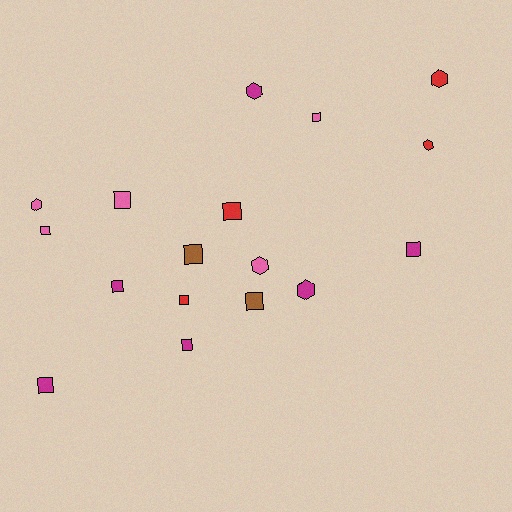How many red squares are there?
There are 2 red squares.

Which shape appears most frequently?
Square, with 11 objects.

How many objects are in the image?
There are 17 objects.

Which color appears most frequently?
Magenta, with 6 objects.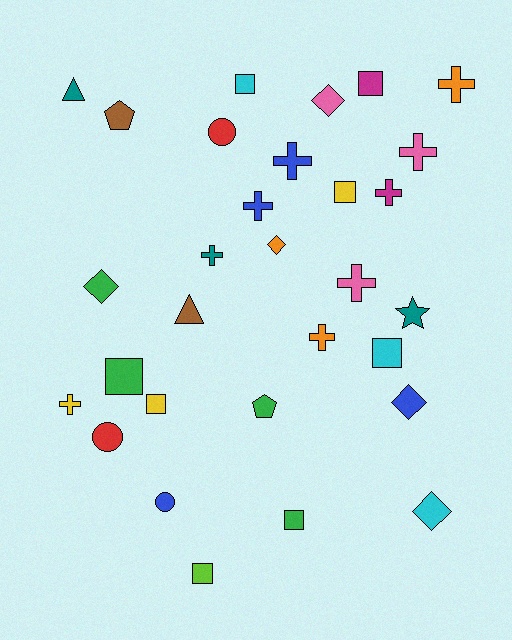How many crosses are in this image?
There are 9 crosses.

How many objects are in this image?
There are 30 objects.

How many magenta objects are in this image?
There are 2 magenta objects.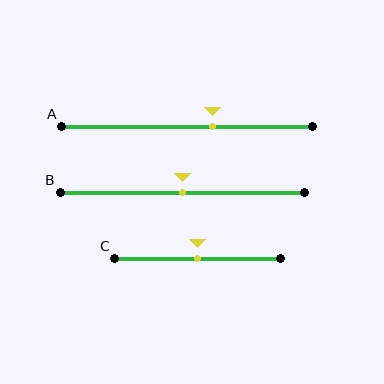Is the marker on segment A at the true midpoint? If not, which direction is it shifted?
No, the marker on segment A is shifted to the right by about 10% of the segment length.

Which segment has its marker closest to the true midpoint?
Segment B has its marker closest to the true midpoint.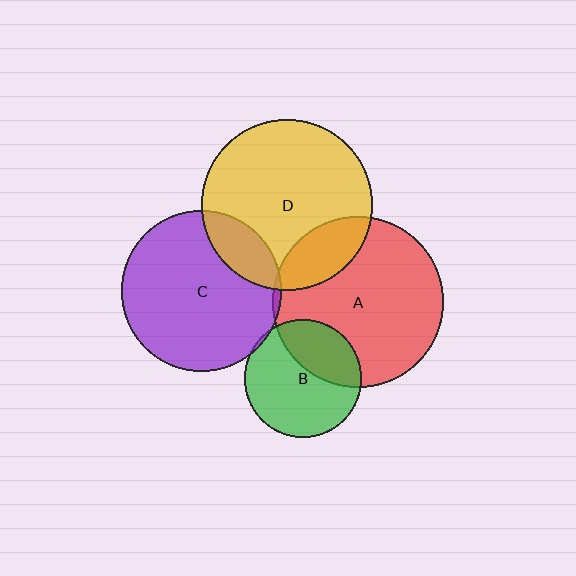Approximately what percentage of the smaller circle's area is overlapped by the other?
Approximately 15%.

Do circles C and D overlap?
Yes.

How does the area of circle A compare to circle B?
Approximately 2.1 times.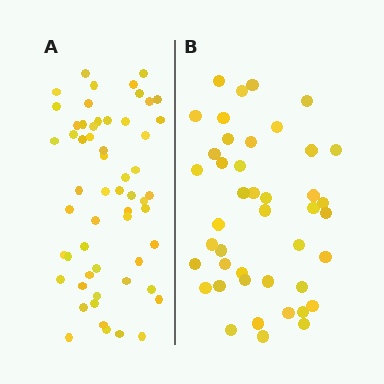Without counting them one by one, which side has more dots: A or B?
Region A (the left region) has more dots.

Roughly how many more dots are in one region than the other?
Region A has approximately 15 more dots than region B.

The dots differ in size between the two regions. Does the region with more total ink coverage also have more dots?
No. Region B has more total ink coverage because its dots are larger, but region A actually contains more individual dots. Total area can be misleading — the number of items is what matters here.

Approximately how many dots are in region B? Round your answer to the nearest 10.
About 40 dots. (The exact count is 43, which rounds to 40.)